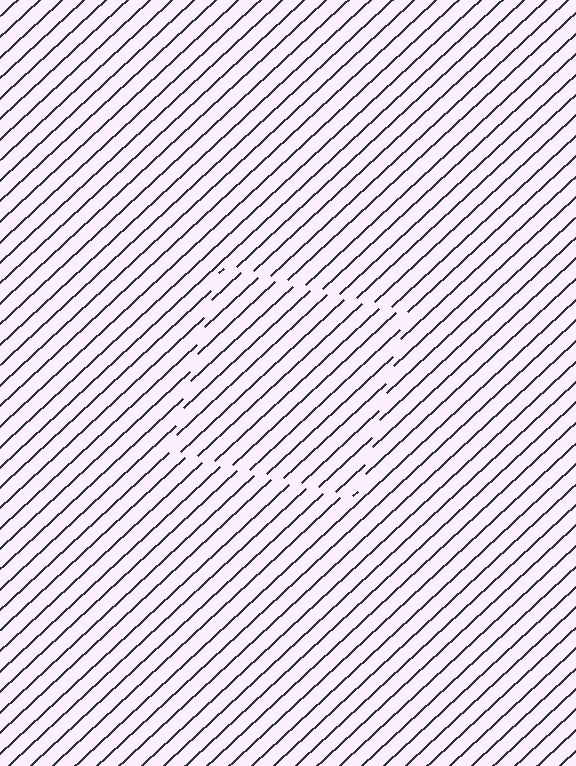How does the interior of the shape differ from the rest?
The interior of the shape contains the same grating, shifted by half a period — the contour is defined by the phase discontinuity where line-ends from the inner and outer gratings abut.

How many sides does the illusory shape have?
4 sides — the line-ends trace a square.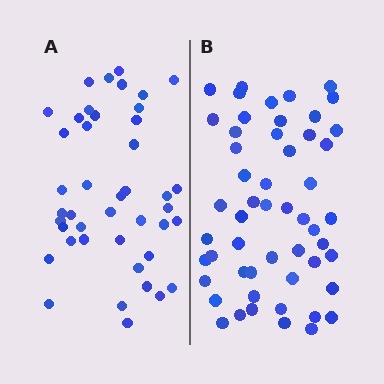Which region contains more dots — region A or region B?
Region B (the right region) has more dots.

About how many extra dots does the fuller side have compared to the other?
Region B has roughly 10 or so more dots than region A.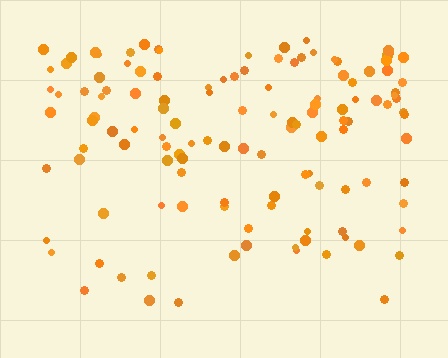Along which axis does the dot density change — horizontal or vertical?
Vertical.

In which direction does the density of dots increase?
From bottom to top, with the top side densest.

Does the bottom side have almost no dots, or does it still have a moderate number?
Still a moderate number, just noticeably fewer than the top.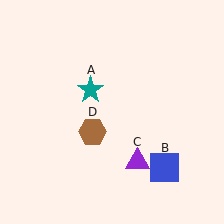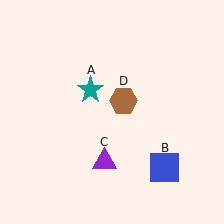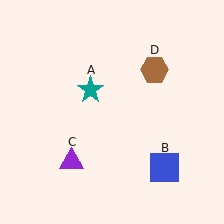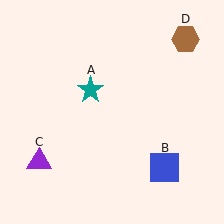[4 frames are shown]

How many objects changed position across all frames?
2 objects changed position: purple triangle (object C), brown hexagon (object D).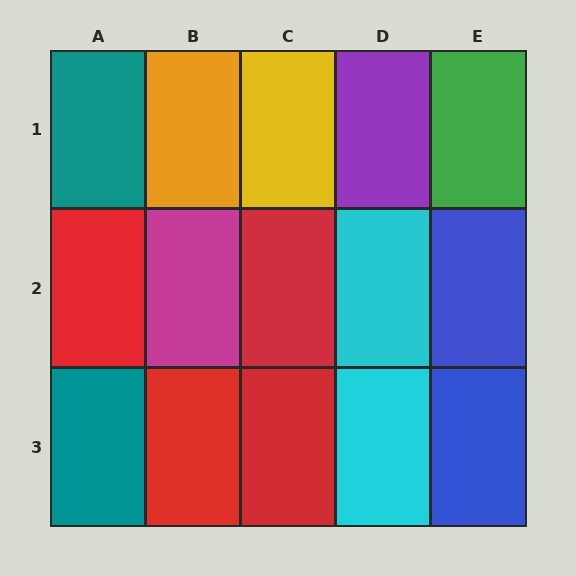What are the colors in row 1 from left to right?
Teal, orange, yellow, purple, green.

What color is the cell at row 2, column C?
Red.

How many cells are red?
4 cells are red.